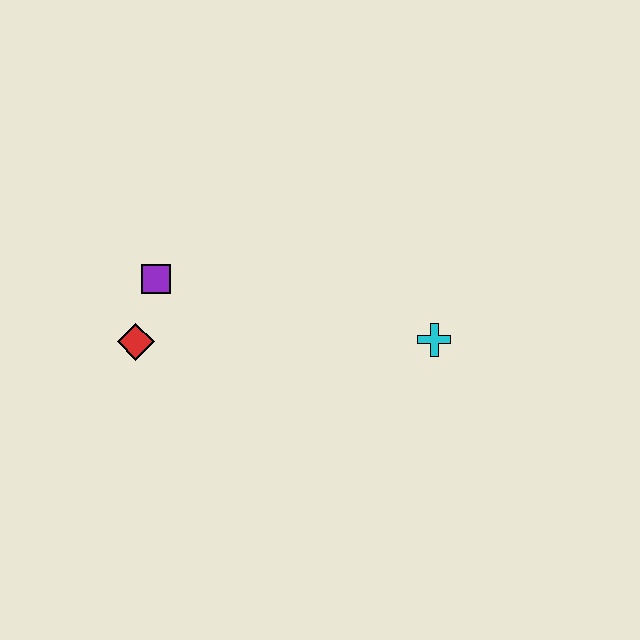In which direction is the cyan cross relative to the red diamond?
The cyan cross is to the right of the red diamond.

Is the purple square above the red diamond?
Yes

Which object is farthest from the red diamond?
The cyan cross is farthest from the red diamond.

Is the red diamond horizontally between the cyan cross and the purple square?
No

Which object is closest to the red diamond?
The purple square is closest to the red diamond.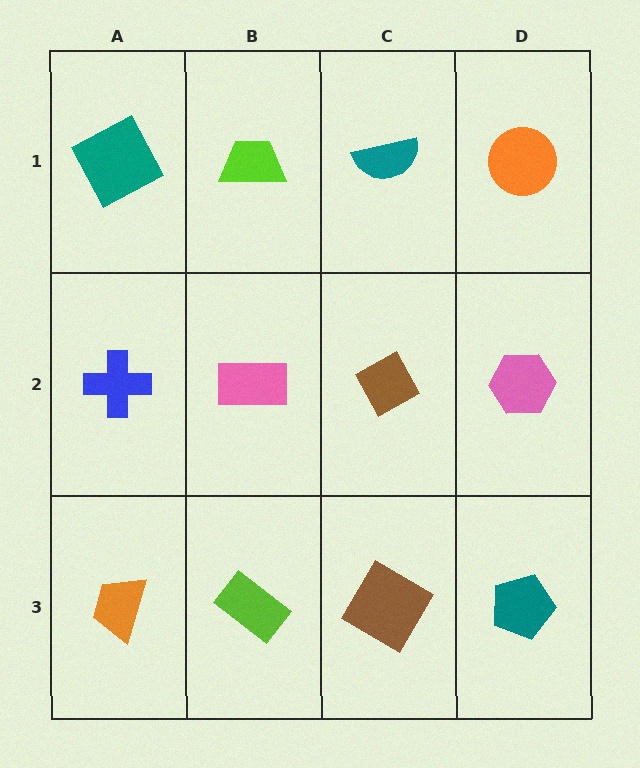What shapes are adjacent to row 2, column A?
A teal square (row 1, column A), an orange trapezoid (row 3, column A), a pink rectangle (row 2, column B).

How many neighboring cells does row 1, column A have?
2.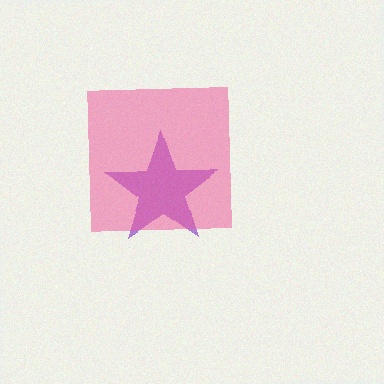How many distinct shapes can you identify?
There are 2 distinct shapes: a purple star, a pink square.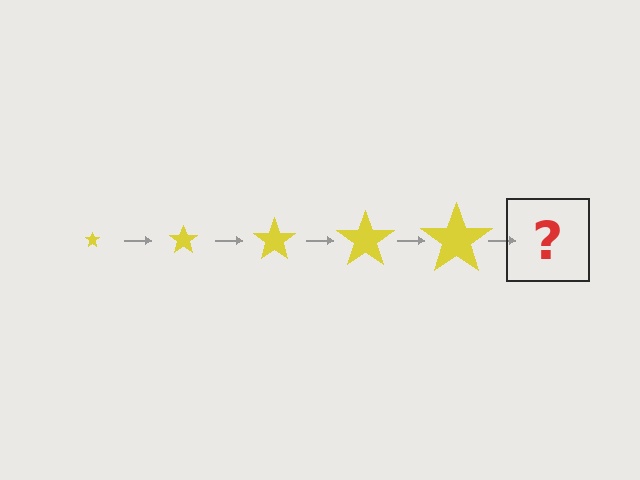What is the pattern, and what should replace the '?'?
The pattern is that the star gets progressively larger each step. The '?' should be a yellow star, larger than the previous one.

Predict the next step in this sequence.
The next step is a yellow star, larger than the previous one.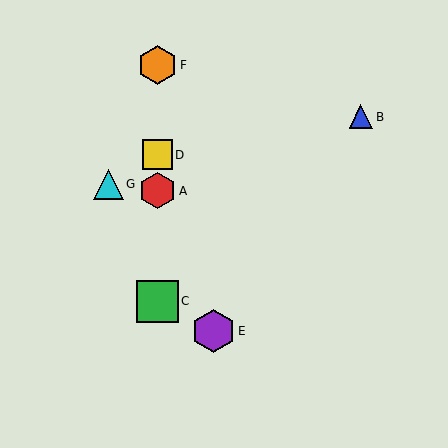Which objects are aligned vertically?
Objects A, C, D, F are aligned vertically.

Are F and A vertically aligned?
Yes, both are at x≈157.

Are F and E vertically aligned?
No, F is at x≈157 and E is at x≈213.